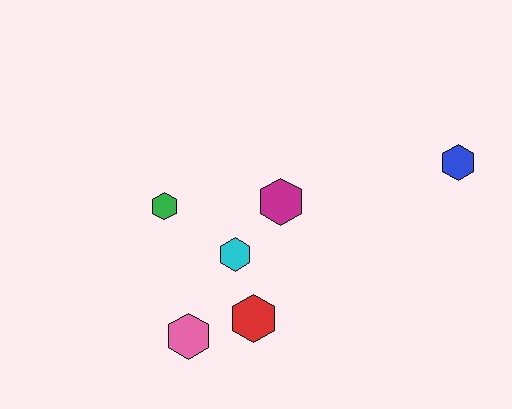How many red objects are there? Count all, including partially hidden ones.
There is 1 red object.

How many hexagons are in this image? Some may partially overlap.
There are 6 hexagons.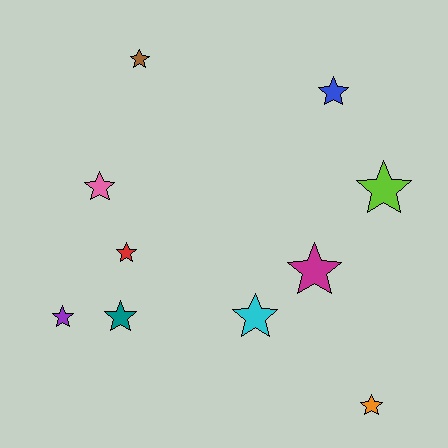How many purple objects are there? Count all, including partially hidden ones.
There is 1 purple object.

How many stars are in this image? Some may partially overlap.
There are 10 stars.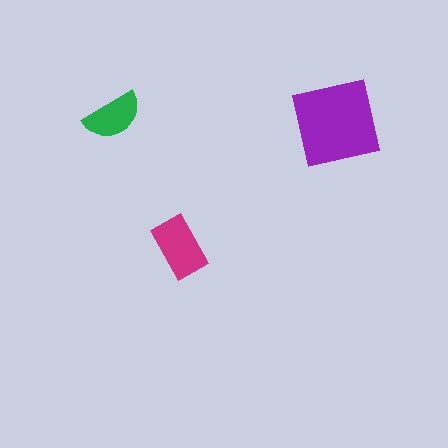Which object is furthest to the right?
The purple square is rightmost.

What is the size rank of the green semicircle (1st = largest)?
3rd.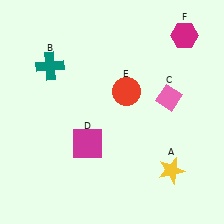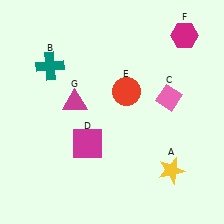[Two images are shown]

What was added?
A magenta triangle (G) was added in Image 2.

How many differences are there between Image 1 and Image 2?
There is 1 difference between the two images.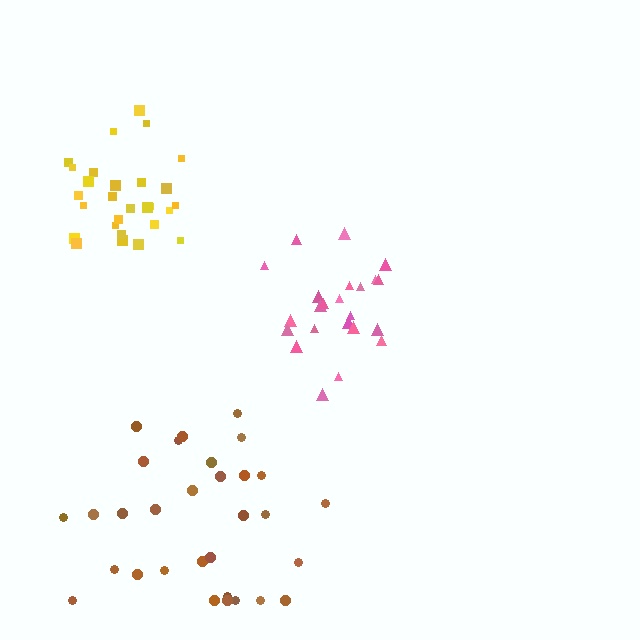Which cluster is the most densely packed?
Yellow.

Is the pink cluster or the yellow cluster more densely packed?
Yellow.